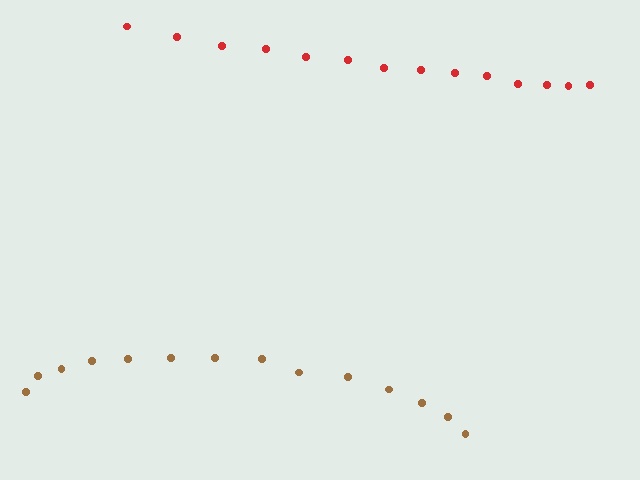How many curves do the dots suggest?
There are 2 distinct paths.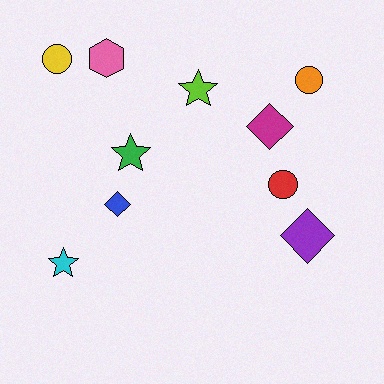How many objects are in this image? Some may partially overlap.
There are 10 objects.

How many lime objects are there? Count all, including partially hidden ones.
There is 1 lime object.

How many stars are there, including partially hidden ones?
There are 3 stars.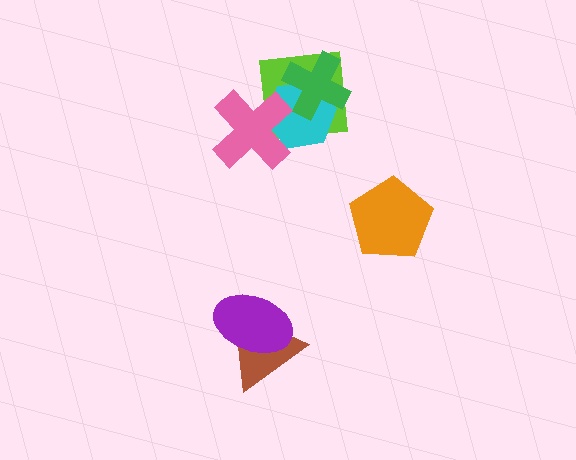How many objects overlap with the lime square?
3 objects overlap with the lime square.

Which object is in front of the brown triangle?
The purple ellipse is in front of the brown triangle.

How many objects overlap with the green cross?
2 objects overlap with the green cross.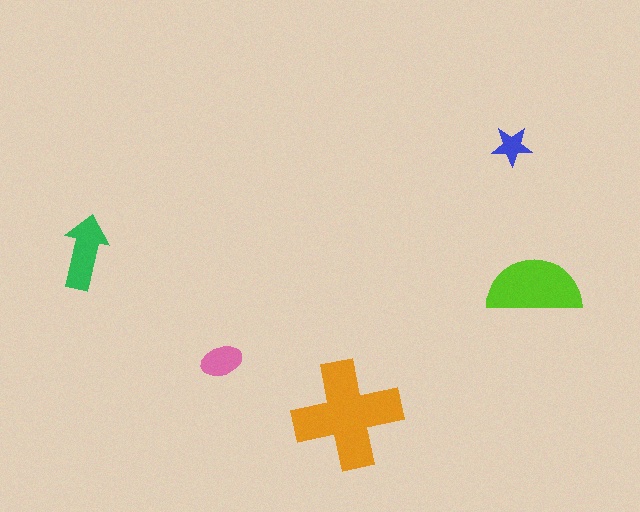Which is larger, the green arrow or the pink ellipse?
The green arrow.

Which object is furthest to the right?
The lime semicircle is rightmost.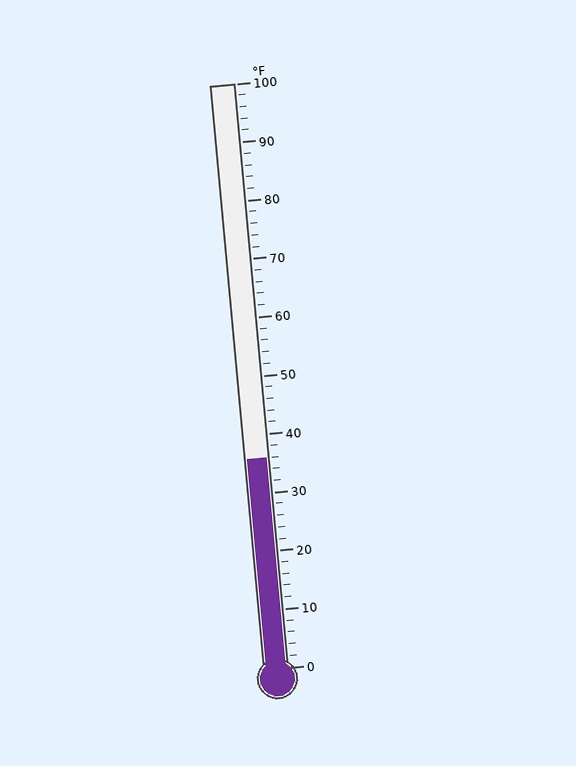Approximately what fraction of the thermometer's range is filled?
The thermometer is filled to approximately 35% of its range.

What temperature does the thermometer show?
The thermometer shows approximately 36°F.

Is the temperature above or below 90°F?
The temperature is below 90°F.